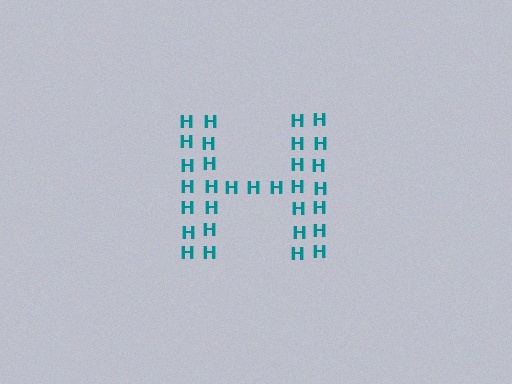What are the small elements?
The small elements are letter H's.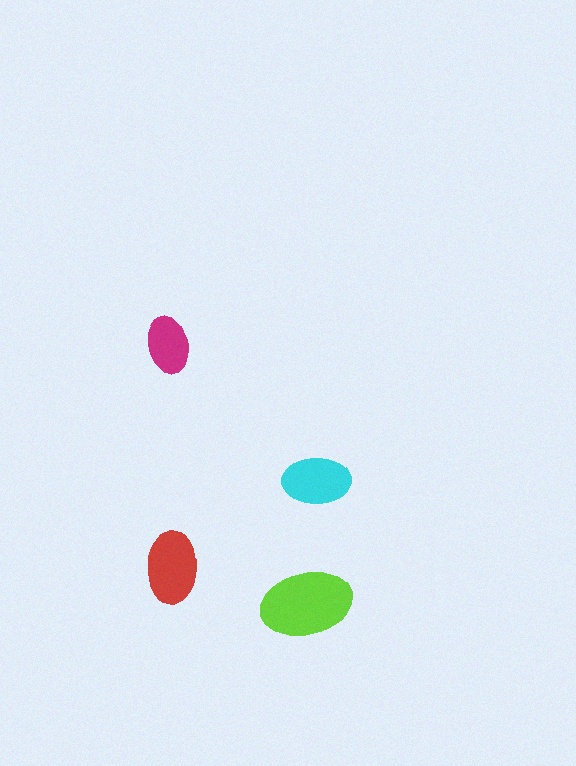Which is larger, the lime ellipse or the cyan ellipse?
The lime one.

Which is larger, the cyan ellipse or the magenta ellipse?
The cyan one.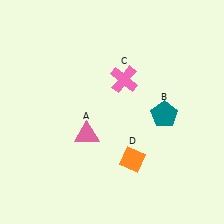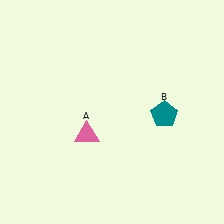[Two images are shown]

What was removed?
The orange diamond (D), the pink cross (C) were removed in Image 2.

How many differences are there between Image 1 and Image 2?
There are 2 differences between the two images.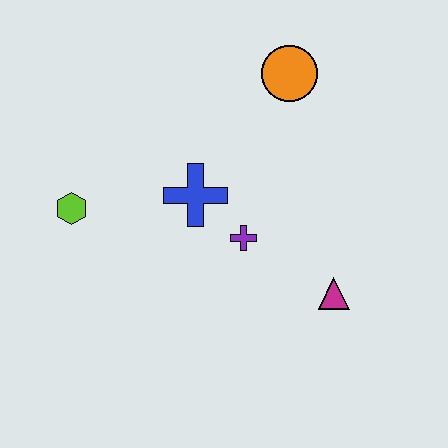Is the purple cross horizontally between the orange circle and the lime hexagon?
Yes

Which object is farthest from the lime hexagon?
The magenta triangle is farthest from the lime hexagon.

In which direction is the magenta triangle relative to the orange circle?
The magenta triangle is below the orange circle.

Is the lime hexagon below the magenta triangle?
No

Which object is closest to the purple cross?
The blue cross is closest to the purple cross.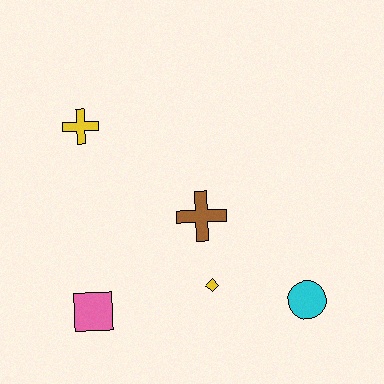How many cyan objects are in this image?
There is 1 cyan object.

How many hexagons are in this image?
There are no hexagons.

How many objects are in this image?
There are 5 objects.